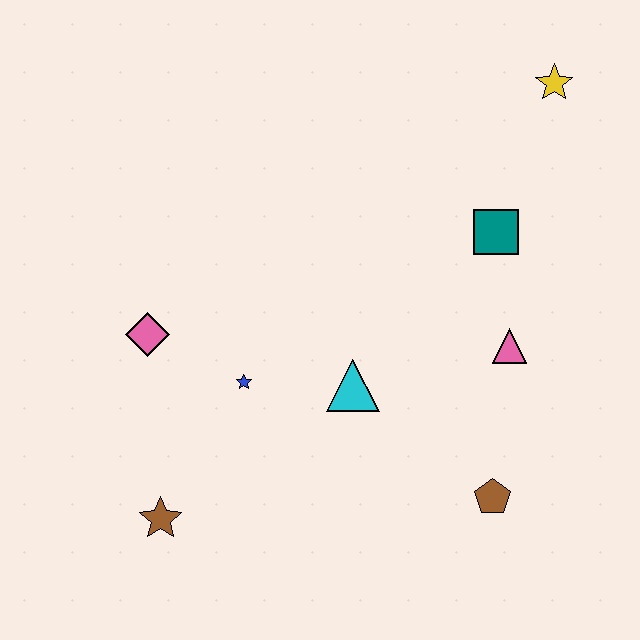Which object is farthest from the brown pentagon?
The yellow star is farthest from the brown pentagon.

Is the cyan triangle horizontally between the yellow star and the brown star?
Yes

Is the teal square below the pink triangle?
No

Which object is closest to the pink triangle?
The teal square is closest to the pink triangle.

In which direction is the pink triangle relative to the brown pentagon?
The pink triangle is above the brown pentagon.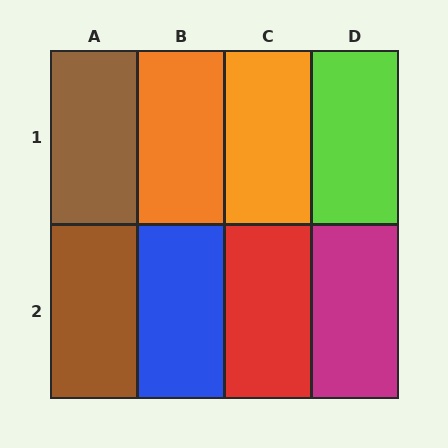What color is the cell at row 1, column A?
Brown.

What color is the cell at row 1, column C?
Orange.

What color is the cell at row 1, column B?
Orange.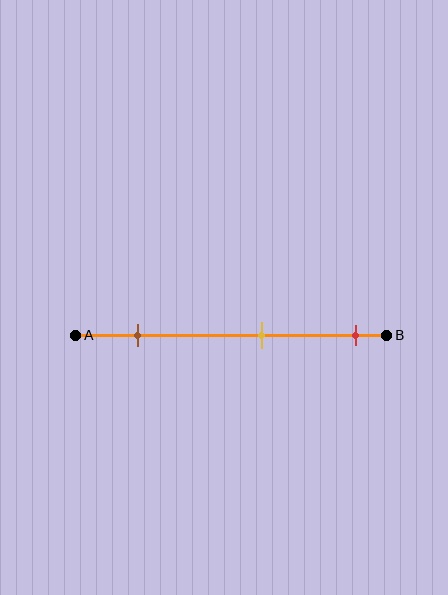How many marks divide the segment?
There are 3 marks dividing the segment.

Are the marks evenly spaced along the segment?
Yes, the marks are approximately evenly spaced.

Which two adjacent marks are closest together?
The yellow and red marks are the closest adjacent pair.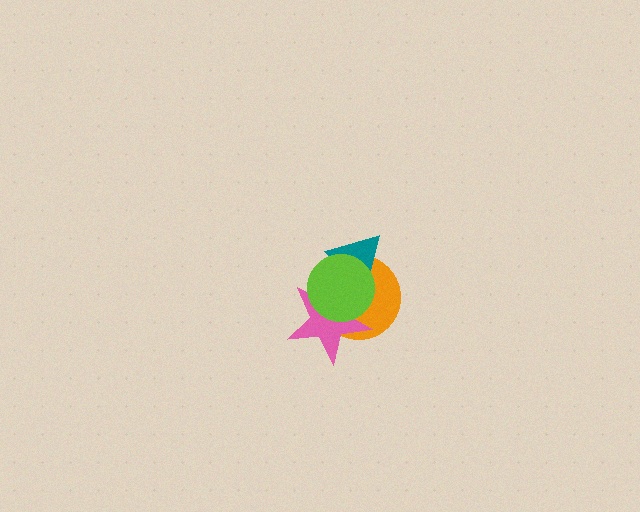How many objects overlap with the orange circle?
3 objects overlap with the orange circle.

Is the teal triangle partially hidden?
Yes, it is partially covered by another shape.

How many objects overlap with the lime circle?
3 objects overlap with the lime circle.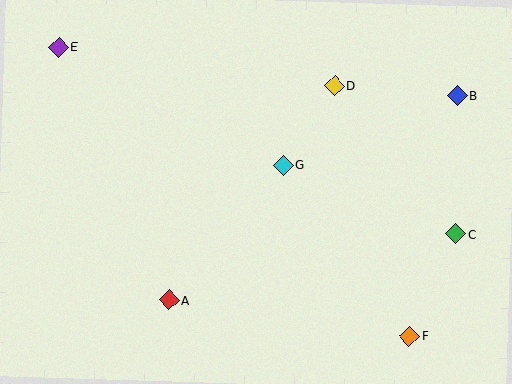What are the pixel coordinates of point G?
Point G is at (283, 165).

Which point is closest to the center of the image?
Point G at (283, 165) is closest to the center.